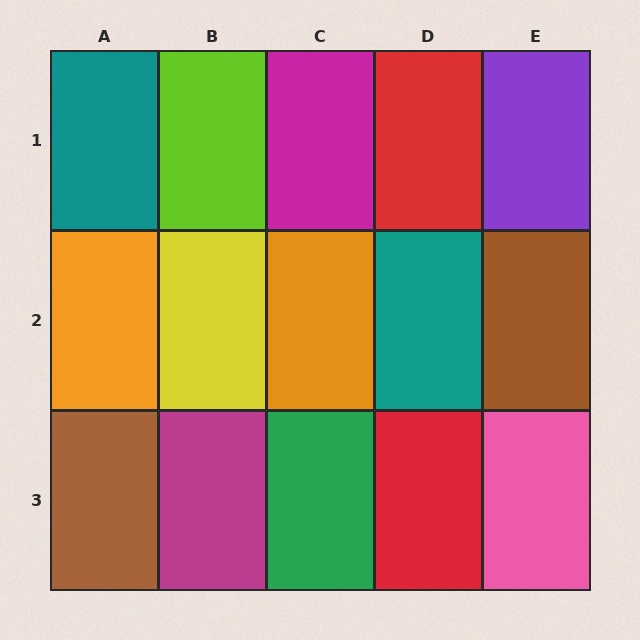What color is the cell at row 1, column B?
Lime.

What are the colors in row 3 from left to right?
Brown, magenta, green, red, pink.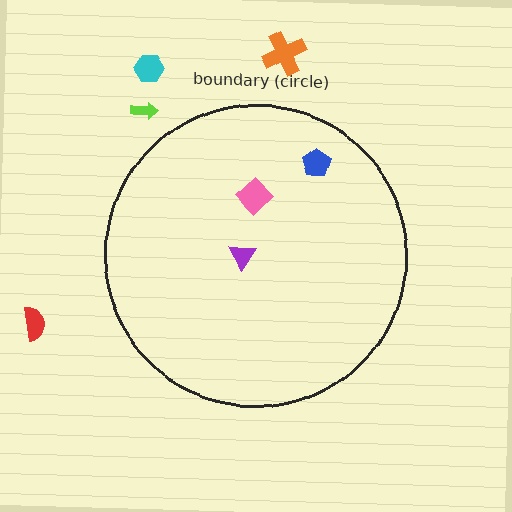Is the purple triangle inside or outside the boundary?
Inside.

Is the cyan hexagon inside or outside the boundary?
Outside.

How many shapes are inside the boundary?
3 inside, 4 outside.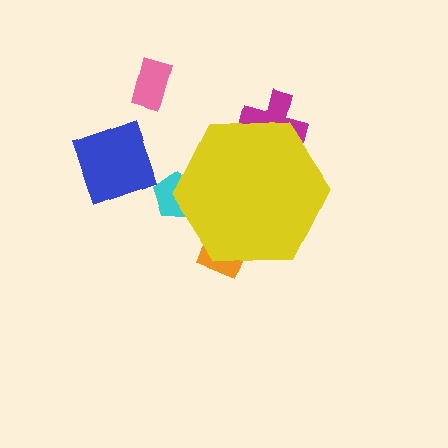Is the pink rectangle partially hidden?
No, the pink rectangle is fully visible.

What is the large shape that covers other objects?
A yellow hexagon.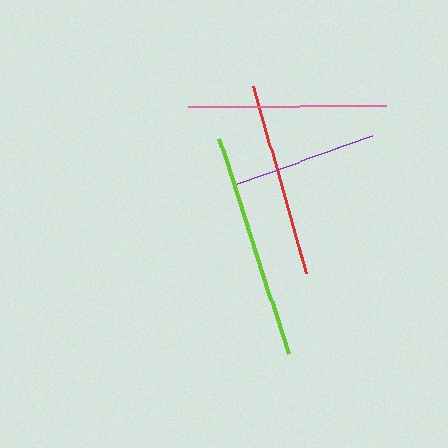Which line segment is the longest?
The lime line is the longest at approximately 226 pixels.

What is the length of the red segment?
The red segment is approximately 195 pixels long.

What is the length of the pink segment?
The pink segment is approximately 198 pixels long.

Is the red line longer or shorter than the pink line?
The pink line is longer than the red line.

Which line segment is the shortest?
The purple line is the shortest at approximately 144 pixels.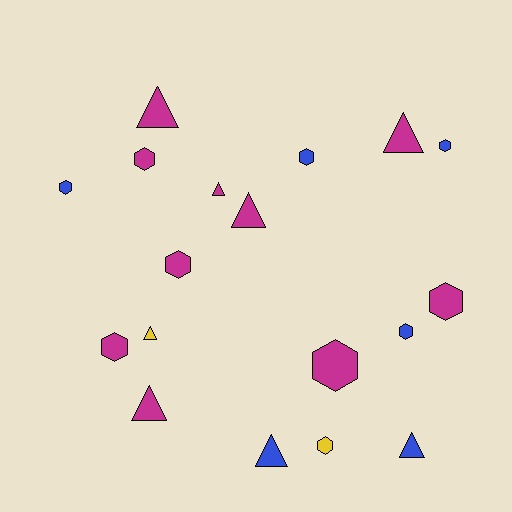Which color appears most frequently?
Magenta, with 10 objects.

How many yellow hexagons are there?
There is 1 yellow hexagon.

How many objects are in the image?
There are 18 objects.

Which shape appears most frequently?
Hexagon, with 10 objects.